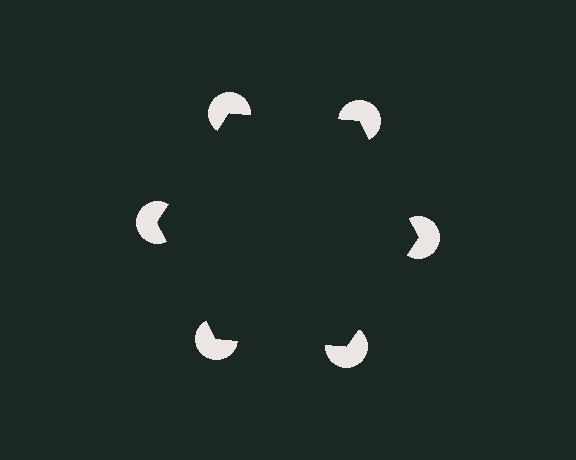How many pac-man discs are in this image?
There are 6 — one at each vertex of the illusory hexagon.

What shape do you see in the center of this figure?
An illusory hexagon — its edges are inferred from the aligned wedge cuts in the pac-man discs, not physically drawn.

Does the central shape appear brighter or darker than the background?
It typically appears slightly darker than the background, even though no actual brightness change is drawn.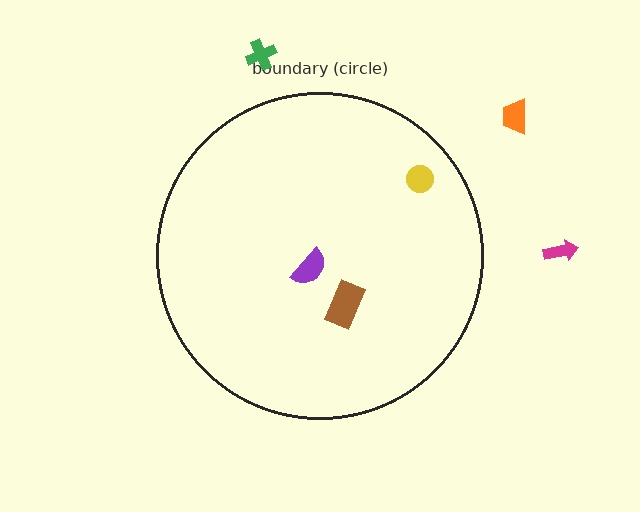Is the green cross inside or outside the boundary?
Outside.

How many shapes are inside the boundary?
3 inside, 3 outside.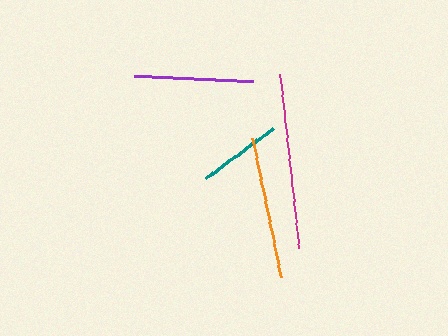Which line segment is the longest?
The magenta line is the longest at approximately 176 pixels.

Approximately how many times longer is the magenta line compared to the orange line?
The magenta line is approximately 1.2 times the length of the orange line.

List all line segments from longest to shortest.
From longest to shortest: magenta, orange, purple, teal.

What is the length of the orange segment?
The orange segment is approximately 141 pixels long.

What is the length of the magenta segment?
The magenta segment is approximately 176 pixels long.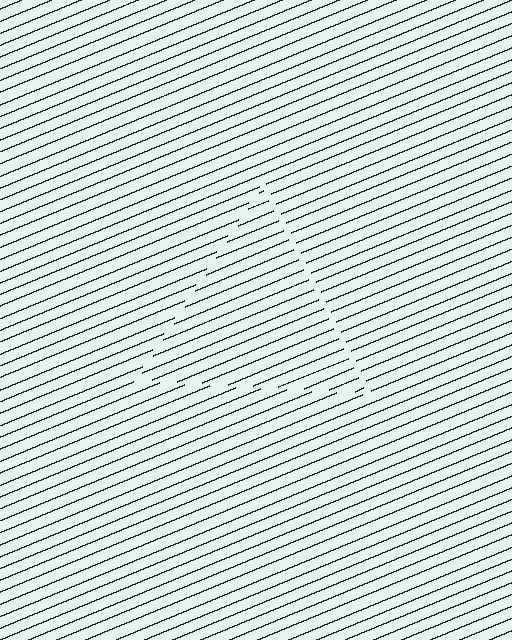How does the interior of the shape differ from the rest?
The interior of the shape contains the same grating, shifted by half a period — the contour is defined by the phase discontinuity where line-ends from the inner and outer gratings abut.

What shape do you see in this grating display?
An illusory triangle. The interior of the shape contains the same grating, shifted by half a period — the contour is defined by the phase discontinuity where line-ends from the inner and outer gratings abut.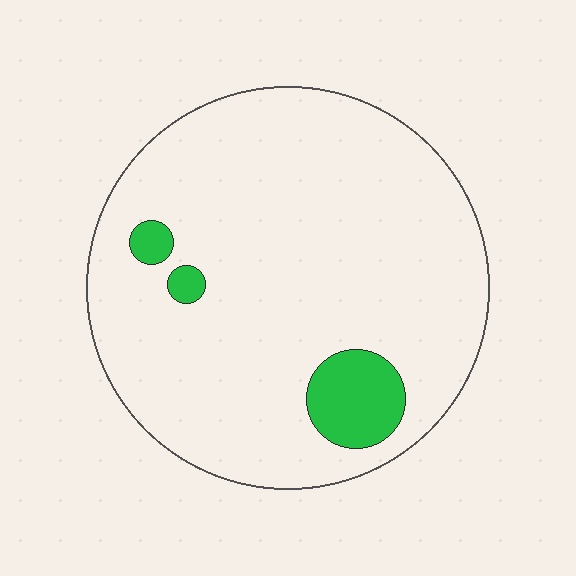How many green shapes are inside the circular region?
3.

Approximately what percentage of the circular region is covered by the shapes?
Approximately 10%.